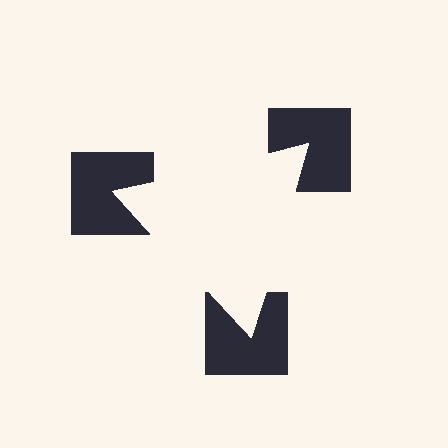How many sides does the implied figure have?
3 sides.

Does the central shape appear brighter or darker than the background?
It typically appears slightly brighter than the background, even though no actual brightness change is drawn.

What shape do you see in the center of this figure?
An illusory triangle — its edges are inferred from the aligned wedge cuts in the notched squares, not physically drawn.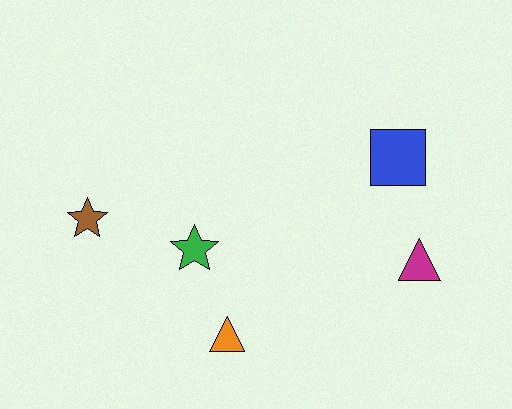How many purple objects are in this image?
There are no purple objects.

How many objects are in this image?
There are 5 objects.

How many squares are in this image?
There is 1 square.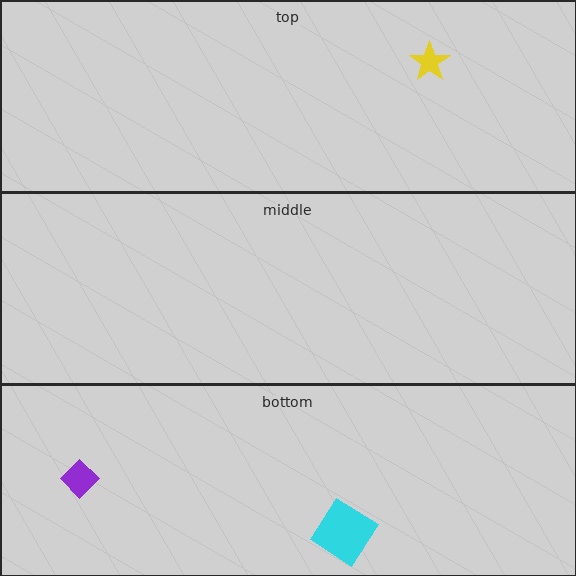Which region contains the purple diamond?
The bottom region.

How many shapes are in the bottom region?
2.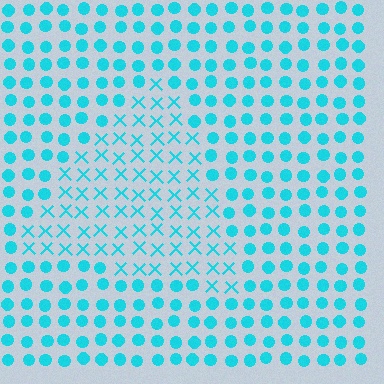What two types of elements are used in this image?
The image uses X marks inside the triangle region and circles outside it.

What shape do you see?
I see a triangle.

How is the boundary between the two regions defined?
The boundary is defined by a change in element shape: X marks inside vs. circles outside. All elements share the same color and spacing.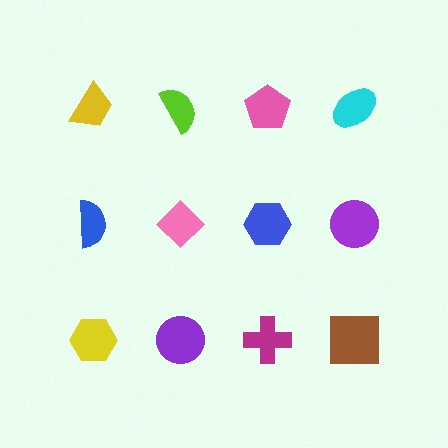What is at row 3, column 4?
A brown square.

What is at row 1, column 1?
A yellow trapezoid.